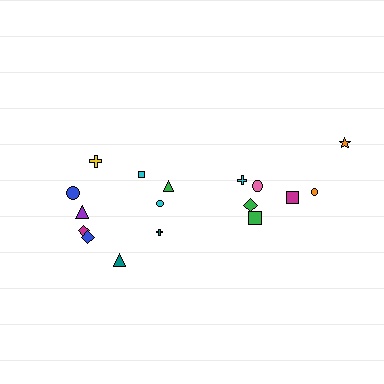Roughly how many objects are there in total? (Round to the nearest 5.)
Roughly 15 objects in total.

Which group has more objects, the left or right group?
The left group.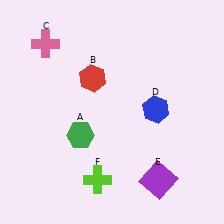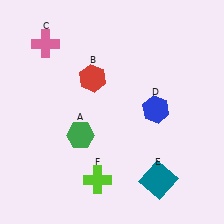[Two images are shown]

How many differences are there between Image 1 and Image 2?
There is 1 difference between the two images.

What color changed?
The square (E) changed from purple in Image 1 to teal in Image 2.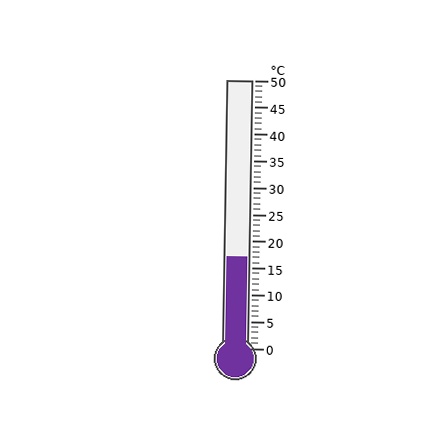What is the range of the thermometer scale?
The thermometer scale ranges from 0°C to 50°C.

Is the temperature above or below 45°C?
The temperature is below 45°C.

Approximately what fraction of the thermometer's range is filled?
The thermometer is filled to approximately 35% of its range.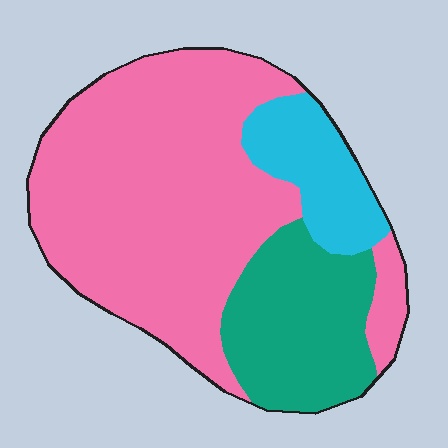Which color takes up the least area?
Cyan, at roughly 15%.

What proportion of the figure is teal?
Teal covers 23% of the figure.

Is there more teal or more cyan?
Teal.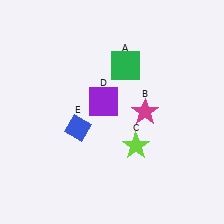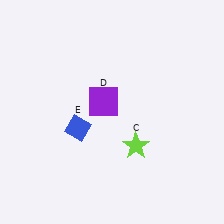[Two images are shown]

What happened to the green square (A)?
The green square (A) was removed in Image 2. It was in the top-right area of Image 1.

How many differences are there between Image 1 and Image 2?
There are 2 differences between the two images.